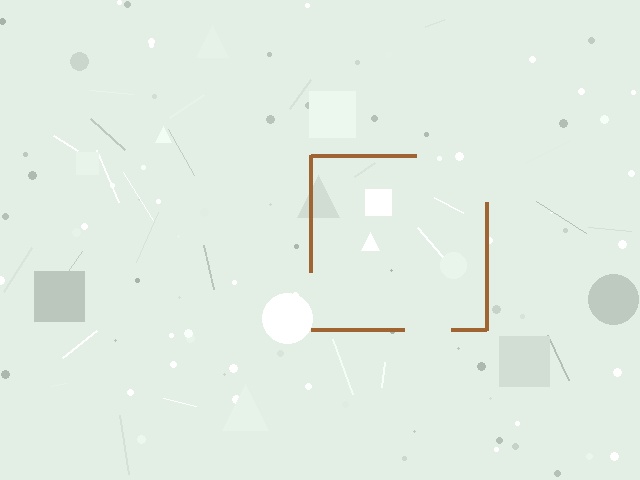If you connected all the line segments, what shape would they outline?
They would outline a square.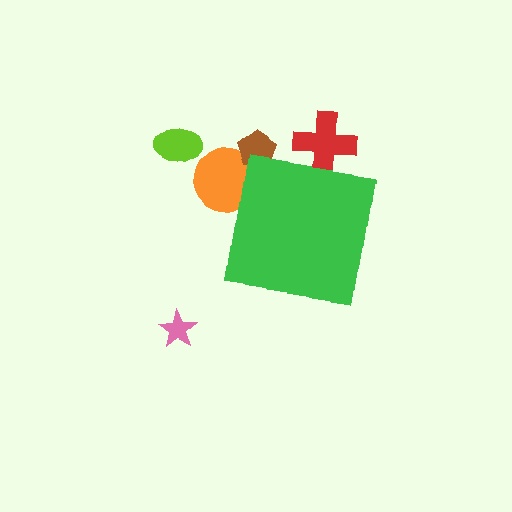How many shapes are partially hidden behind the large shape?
3 shapes are partially hidden.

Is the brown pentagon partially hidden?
Yes, the brown pentagon is partially hidden behind the green square.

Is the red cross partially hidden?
Yes, the red cross is partially hidden behind the green square.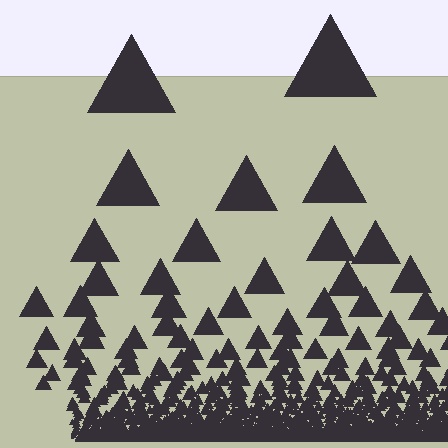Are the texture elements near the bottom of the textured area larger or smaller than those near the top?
Smaller. The gradient is inverted — elements near the bottom are smaller and denser.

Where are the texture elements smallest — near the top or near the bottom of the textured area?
Near the bottom.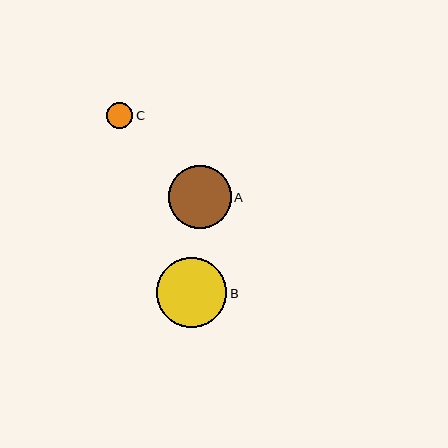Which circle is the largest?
Circle B is the largest with a size of approximately 70 pixels.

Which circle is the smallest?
Circle C is the smallest with a size of approximately 26 pixels.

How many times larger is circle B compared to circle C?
Circle B is approximately 2.7 times the size of circle C.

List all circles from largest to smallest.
From largest to smallest: B, A, C.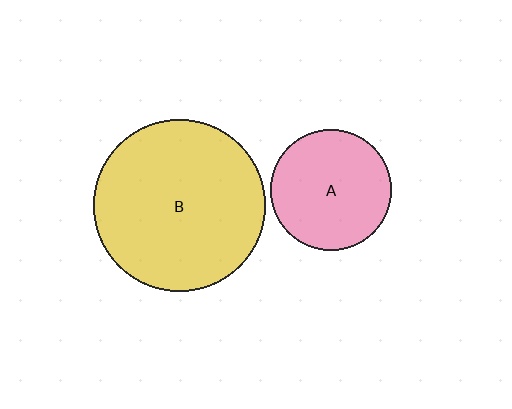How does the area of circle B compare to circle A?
Approximately 2.0 times.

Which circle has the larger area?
Circle B (yellow).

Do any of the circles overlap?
No, none of the circles overlap.